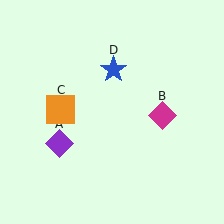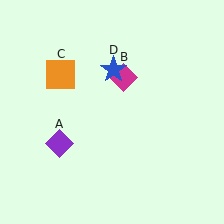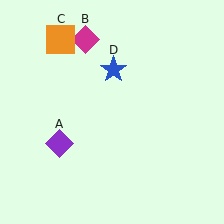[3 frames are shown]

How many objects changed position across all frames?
2 objects changed position: magenta diamond (object B), orange square (object C).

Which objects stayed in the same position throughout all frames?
Purple diamond (object A) and blue star (object D) remained stationary.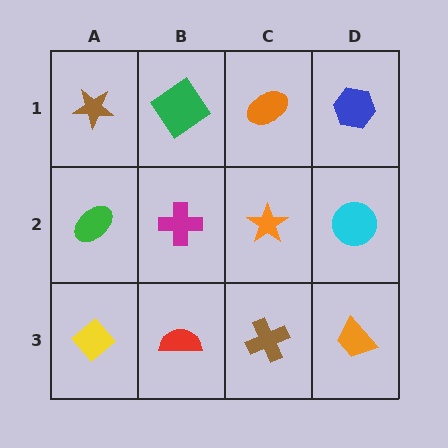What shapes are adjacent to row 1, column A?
A green ellipse (row 2, column A), a green diamond (row 1, column B).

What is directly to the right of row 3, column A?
A red semicircle.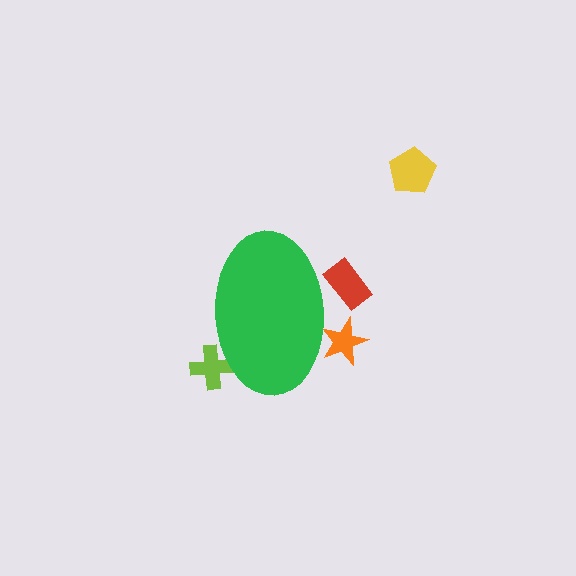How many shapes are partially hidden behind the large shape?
3 shapes are partially hidden.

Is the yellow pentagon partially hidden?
No, the yellow pentagon is fully visible.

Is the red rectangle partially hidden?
Yes, the red rectangle is partially hidden behind the green ellipse.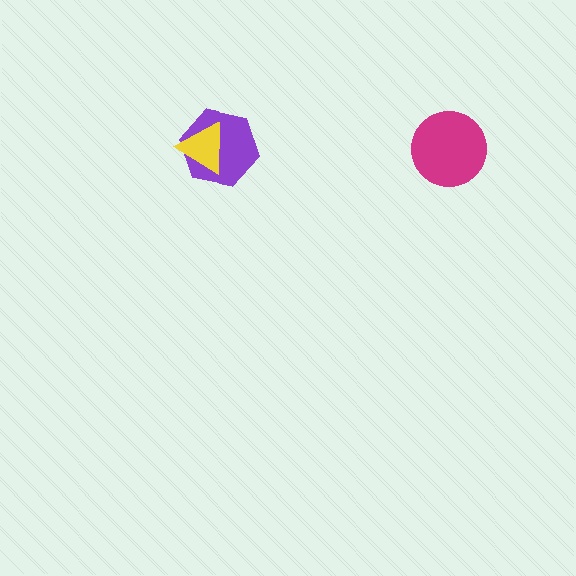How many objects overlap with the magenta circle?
0 objects overlap with the magenta circle.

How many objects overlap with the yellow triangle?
1 object overlaps with the yellow triangle.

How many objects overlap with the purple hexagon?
1 object overlaps with the purple hexagon.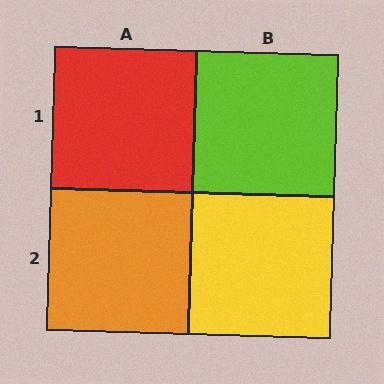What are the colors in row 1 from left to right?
Red, lime.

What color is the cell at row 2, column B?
Yellow.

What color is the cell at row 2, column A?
Orange.